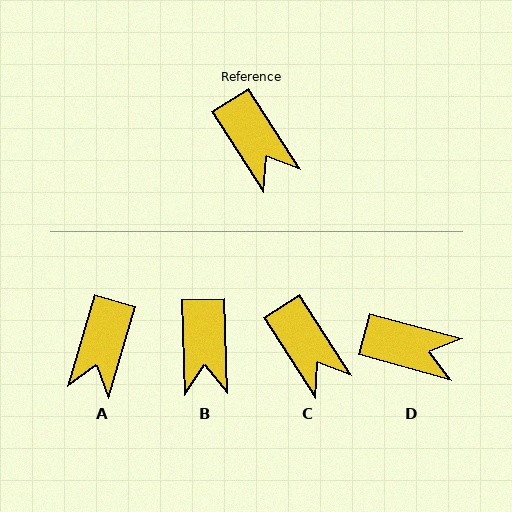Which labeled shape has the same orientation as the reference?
C.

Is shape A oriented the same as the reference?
No, it is off by about 49 degrees.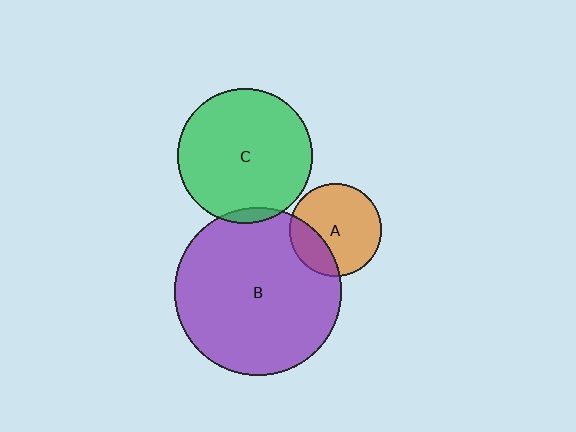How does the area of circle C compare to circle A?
Approximately 2.1 times.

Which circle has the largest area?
Circle B (purple).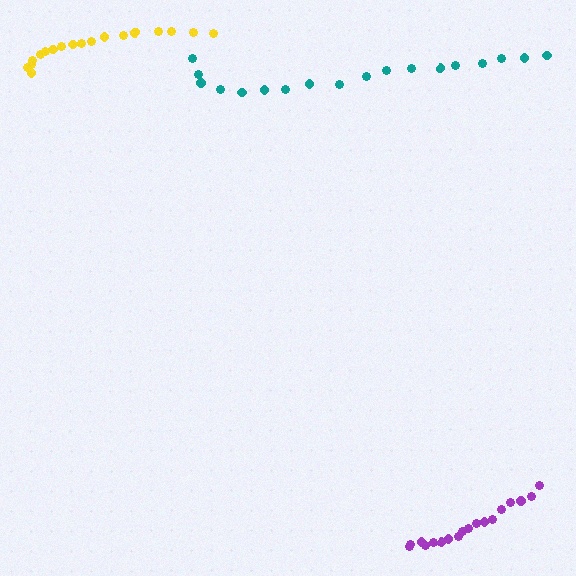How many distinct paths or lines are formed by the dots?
There are 3 distinct paths.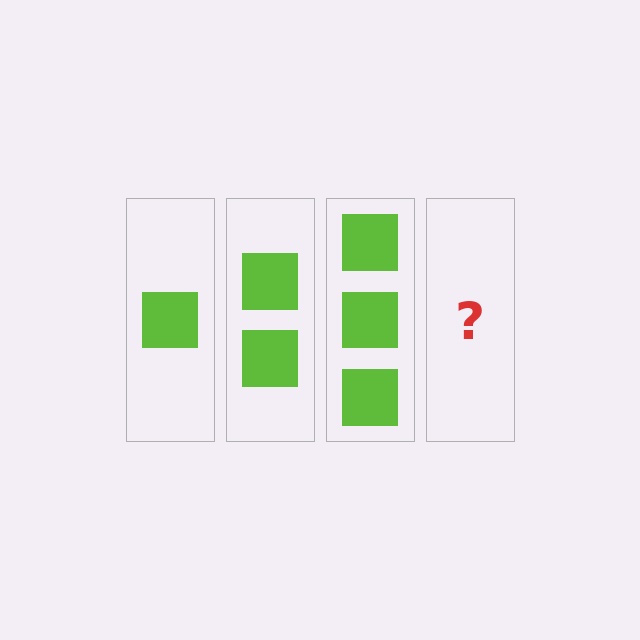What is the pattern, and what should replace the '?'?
The pattern is that each step adds one more square. The '?' should be 4 squares.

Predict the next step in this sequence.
The next step is 4 squares.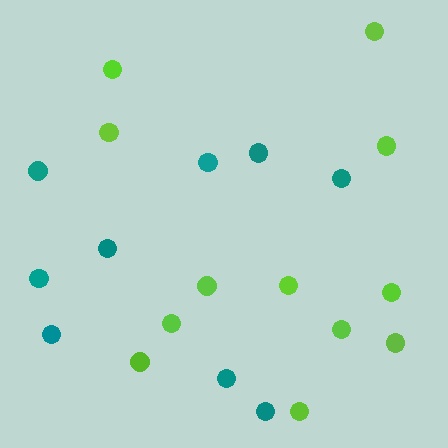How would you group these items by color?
There are 2 groups: one group of lime circles (12) and one group of teal circles (9).